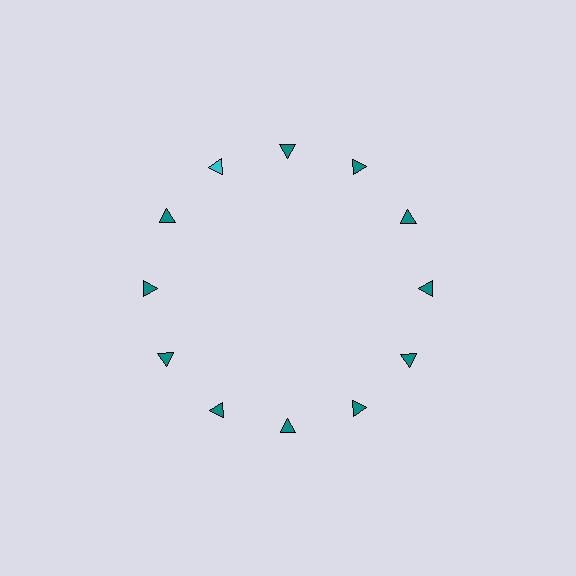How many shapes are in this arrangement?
There are 12 shapes arranged in a ring pattern.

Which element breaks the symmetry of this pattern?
The cyan triangle at roughly the 11 o'clock position breaks the symmetry. All other shapes are teal triangles.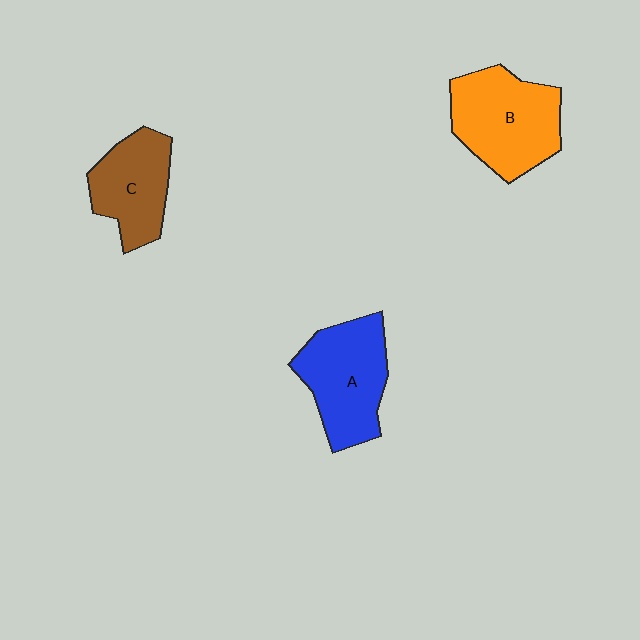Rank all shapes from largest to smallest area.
From largest to smallest: B (orange), A (blue), C (brown).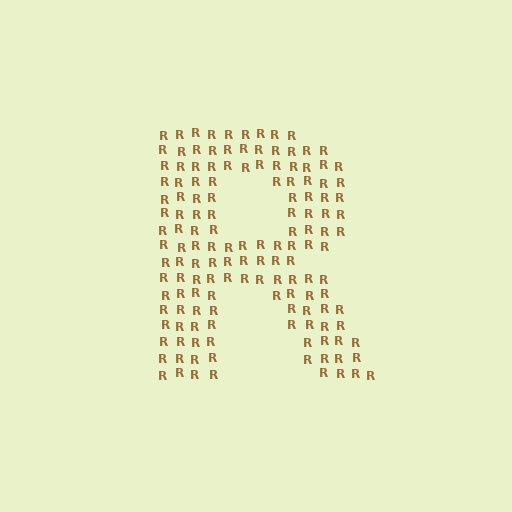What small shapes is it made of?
It is made of small letter R's.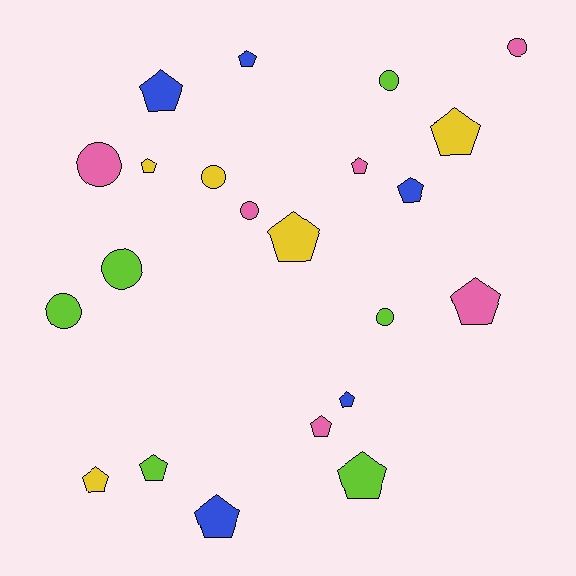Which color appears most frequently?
Lime, with 6 objects.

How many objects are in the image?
There are 22 objects.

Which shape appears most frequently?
Pentagon, with 14 objects.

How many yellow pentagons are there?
There are 4 yellow pentagons.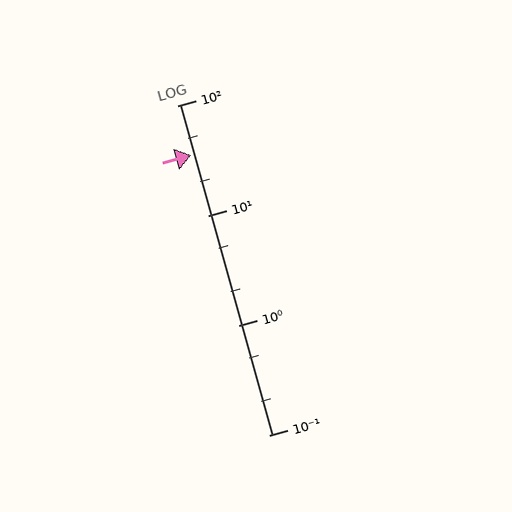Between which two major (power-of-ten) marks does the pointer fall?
The pointer is between 10 and 100.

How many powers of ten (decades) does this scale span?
The scale spans 3 decades, from 0.1 to 100.